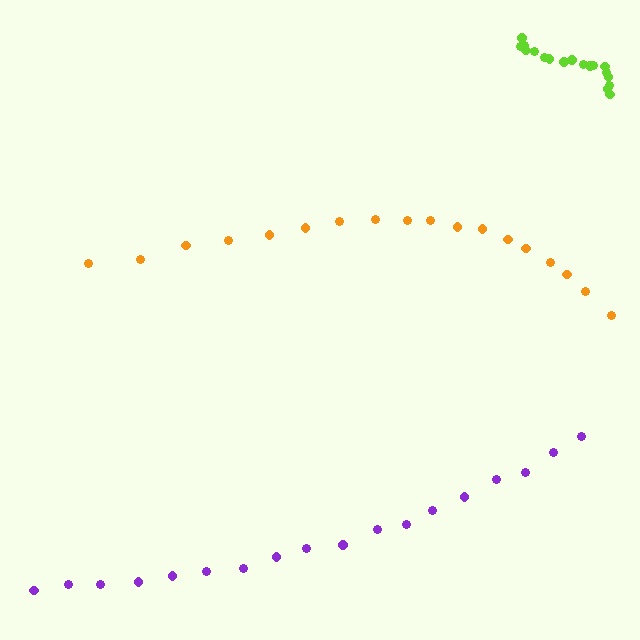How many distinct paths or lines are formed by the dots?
There are 3 distinct paths.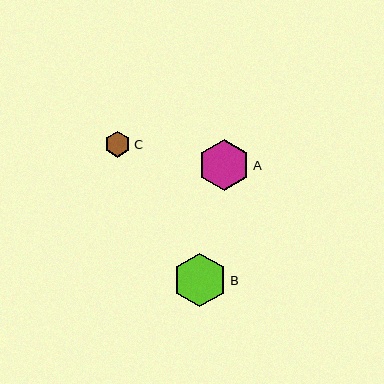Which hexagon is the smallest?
Hexagon C is the smallest with a size of approximately 26 pixels.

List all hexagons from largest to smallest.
From largest to smallest: B, A, C.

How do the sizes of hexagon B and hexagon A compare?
Hexagon B and hexagon A are approximately the same size.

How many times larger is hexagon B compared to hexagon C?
Hexagon B is approximately 2.0 times the size of hexagon C.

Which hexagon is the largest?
Hexagon B is the largest with a size of approximately 53 pixels.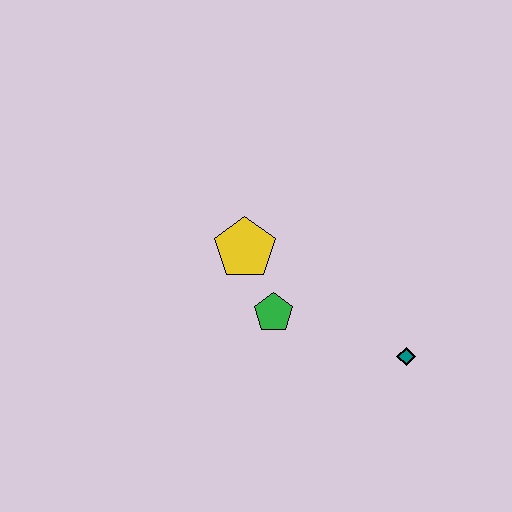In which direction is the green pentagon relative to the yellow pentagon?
The green pentagon is below the yellow pentagon.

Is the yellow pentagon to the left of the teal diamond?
Yes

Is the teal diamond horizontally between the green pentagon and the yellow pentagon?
No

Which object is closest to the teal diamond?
The green pentagon is closest to the teal diamond.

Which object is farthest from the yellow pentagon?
The teal diamond is farthest from the yellow pentagon.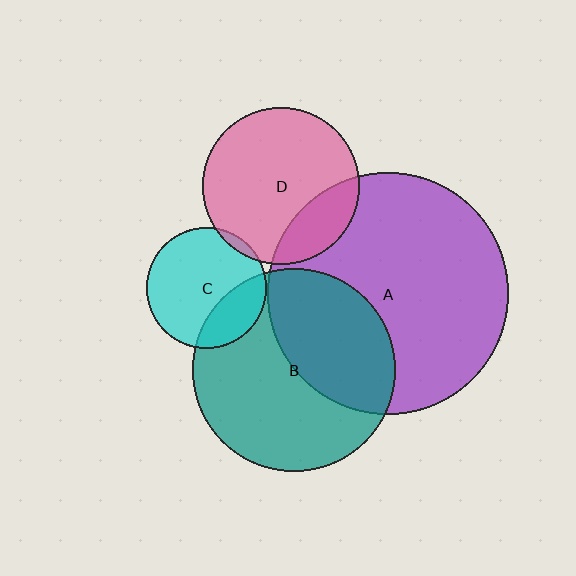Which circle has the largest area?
Circle A (purple).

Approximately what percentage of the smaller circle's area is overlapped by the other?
Approximately 40%.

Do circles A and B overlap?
Yes.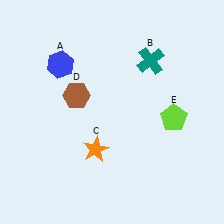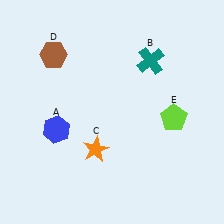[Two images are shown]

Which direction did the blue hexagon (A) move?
The blue hexagon (A) moved down.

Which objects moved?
The objects that moved are: the blue hexagon (A), the brown hexagon (D).